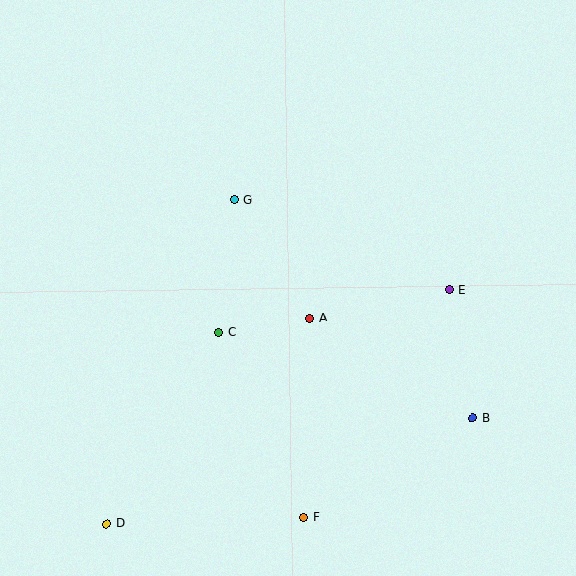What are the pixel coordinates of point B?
Point B is at (472, 418).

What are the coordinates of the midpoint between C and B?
The midpoint between C and B is at (345, 375).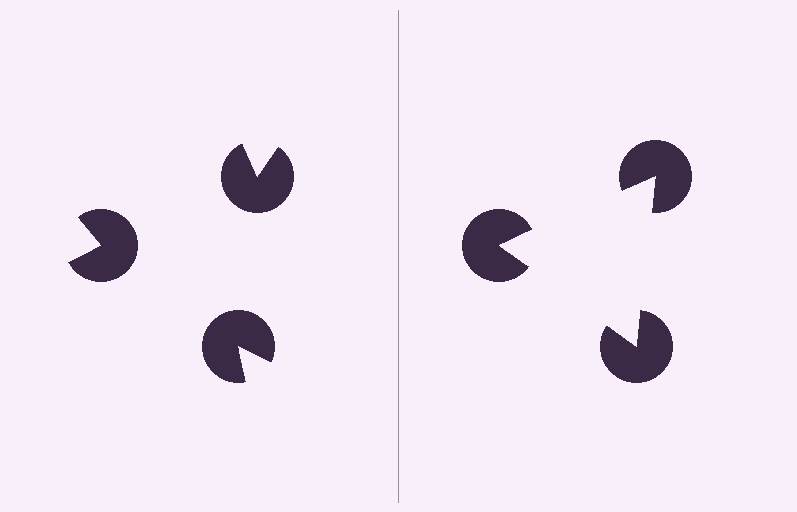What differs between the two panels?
The pac-man discs are positioned identically on both sides; only the wedge orientations differ. On the right they align to a triangle; on the left they are misaligned.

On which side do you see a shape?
An illusory triangle appears on the right side. On the left side the wedge cuts are rotated, so no coherent shape forms.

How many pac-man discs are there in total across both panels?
6 — 3 on each side.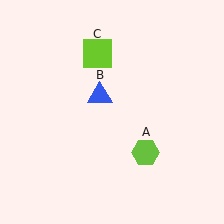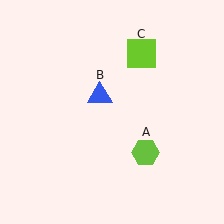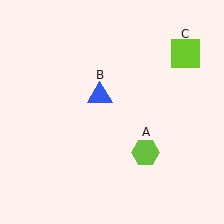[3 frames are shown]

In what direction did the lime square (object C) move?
The lime square (object C) moved right.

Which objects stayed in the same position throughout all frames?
Lime hexagon (object A) and blue triangle (object B) remained stationary.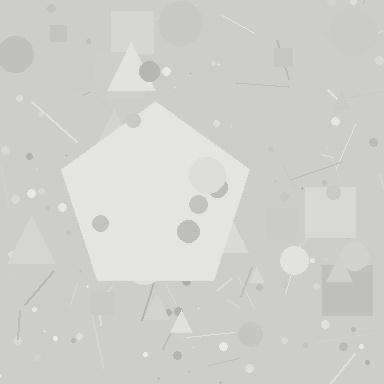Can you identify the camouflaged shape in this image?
The camouflaged shape is a pentagon.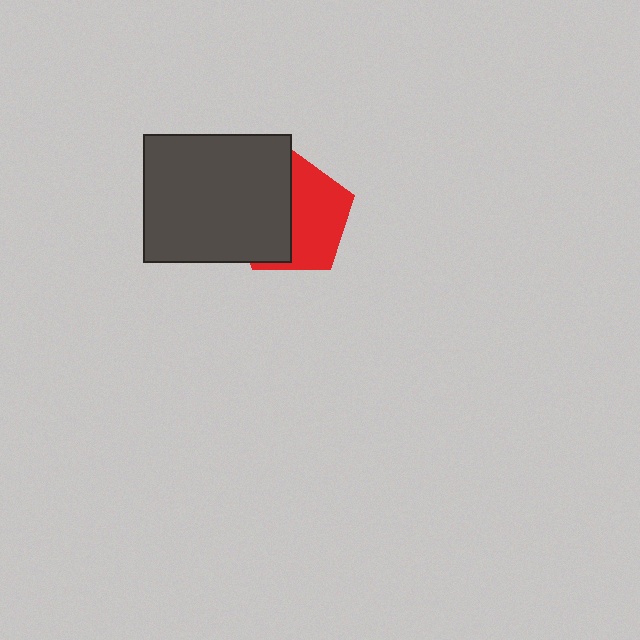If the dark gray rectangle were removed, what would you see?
You would see the complete red pentagon.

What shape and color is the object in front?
The object in front is a dark gray rectangle.